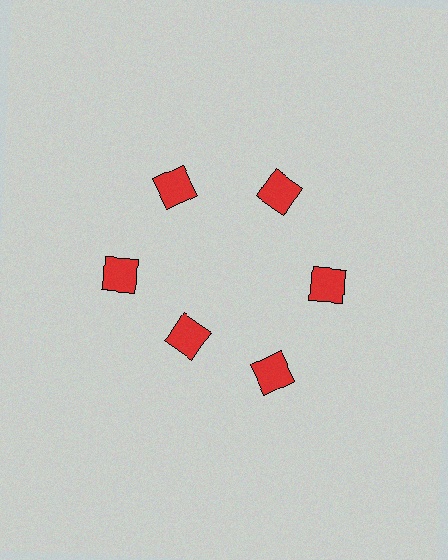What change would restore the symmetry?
The symmetry would be restored by moving it outward, back onto the ring so that all 6 diamonds sit at equal angles and equal distance from the center.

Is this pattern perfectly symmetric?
No. The 6 red diamonds are arranged in a ring, but one element near the 7 o'clock position is pulled inward toward the center, breaking the 6-fold rotational symmetry.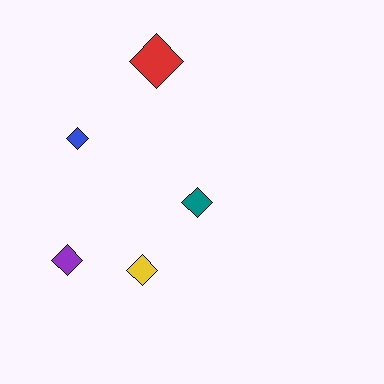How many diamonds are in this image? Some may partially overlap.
There are 5 diamonds.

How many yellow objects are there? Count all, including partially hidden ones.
There is 1 yellow object.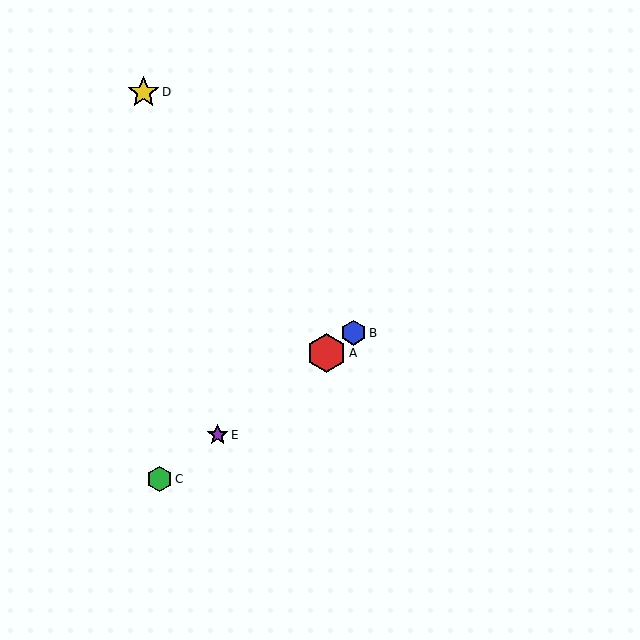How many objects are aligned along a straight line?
4 objects (A, B, C, E) are aligned along a straight line.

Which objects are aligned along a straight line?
Objects A, B, C, E are aligned along a straight line.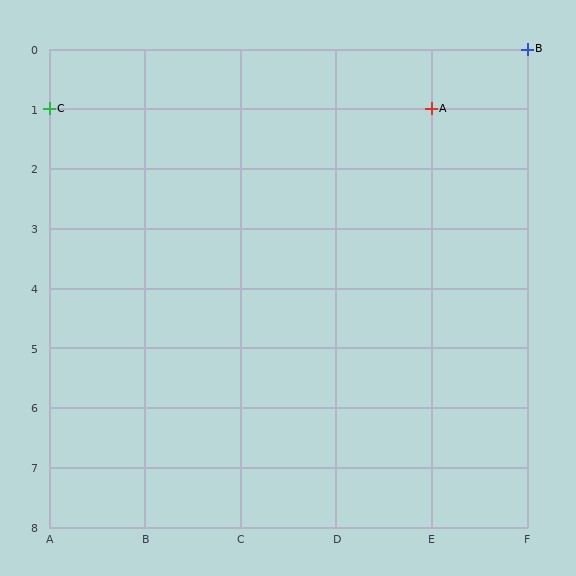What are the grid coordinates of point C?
Point C is at grid coordinates (A, 1).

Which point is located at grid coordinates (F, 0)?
Point B is at (F, 0).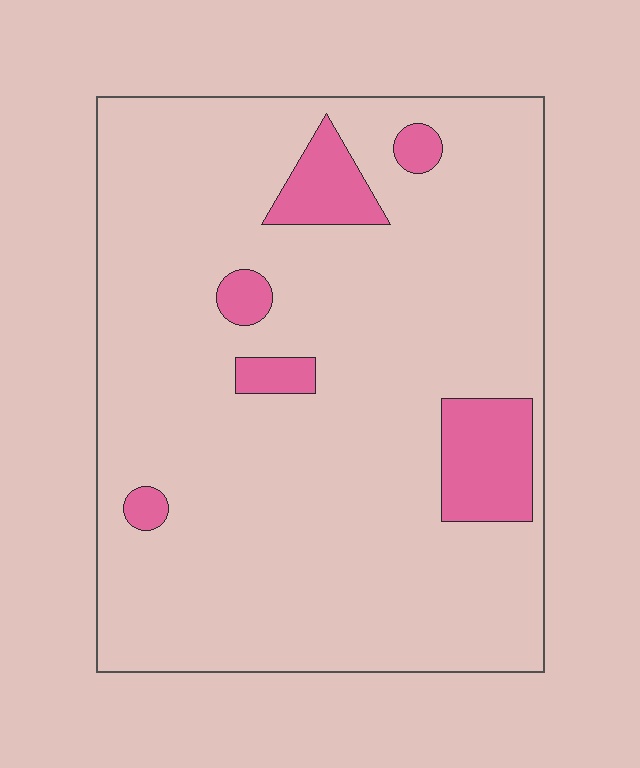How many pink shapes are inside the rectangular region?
6.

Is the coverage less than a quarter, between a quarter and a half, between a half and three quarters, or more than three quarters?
Less than a quarter.